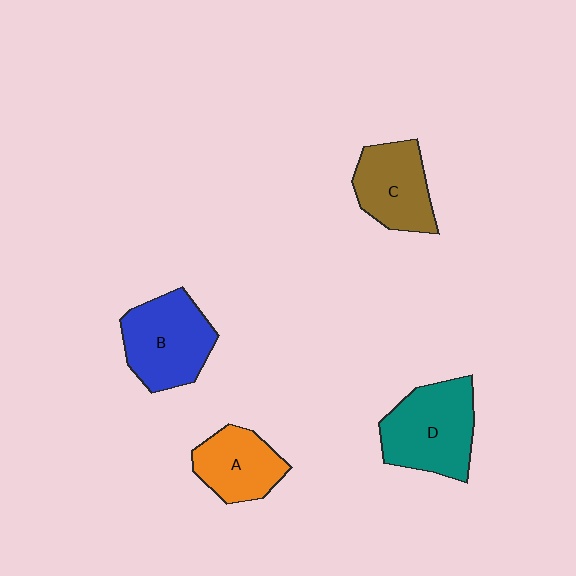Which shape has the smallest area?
Shape A (orange).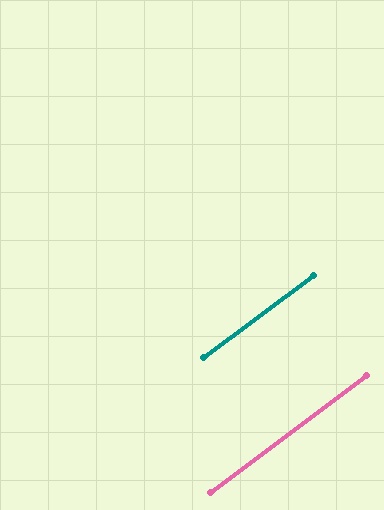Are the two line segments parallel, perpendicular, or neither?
Parallel — their directions differ by only 0.1°.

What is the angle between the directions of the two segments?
Approximately 0 degrees.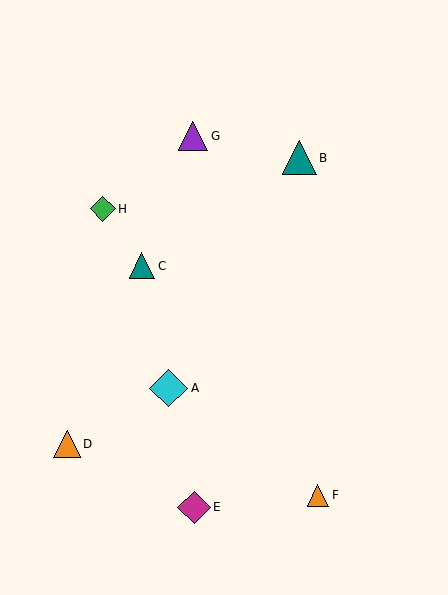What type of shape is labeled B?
Shape B is a teal triangle.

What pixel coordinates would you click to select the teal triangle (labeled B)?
Click at (299, 158) to select the teal triangle B.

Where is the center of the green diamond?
The center of the green diamond is at (103, 209).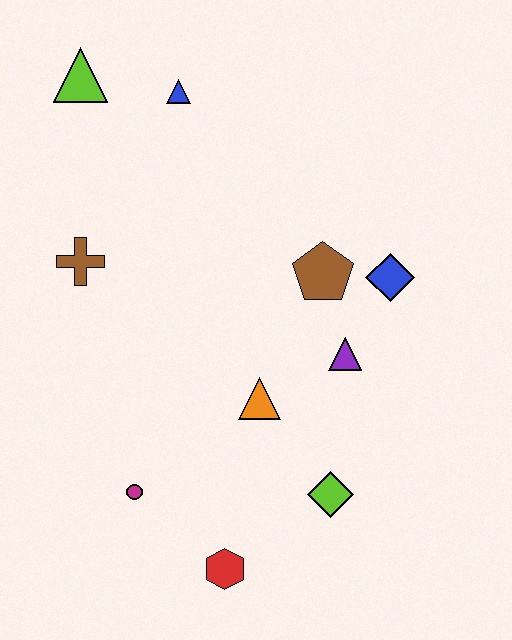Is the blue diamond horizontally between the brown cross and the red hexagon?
No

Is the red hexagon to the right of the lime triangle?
Yes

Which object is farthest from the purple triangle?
The lime triangle is farthest from the purple triangle.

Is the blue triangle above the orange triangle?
Yes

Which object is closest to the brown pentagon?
The blue diamond is closest to the brown pentagon.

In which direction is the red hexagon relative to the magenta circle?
The red hexagon is to the right of the magenta circle.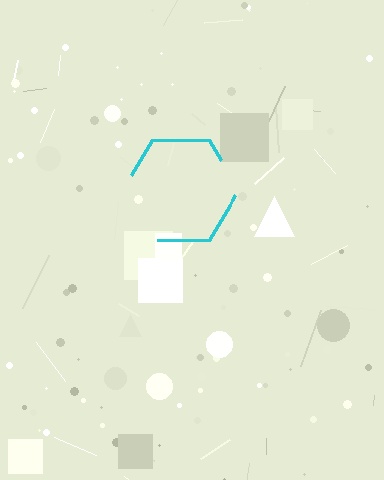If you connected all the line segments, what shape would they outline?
They would outline a hexagon.